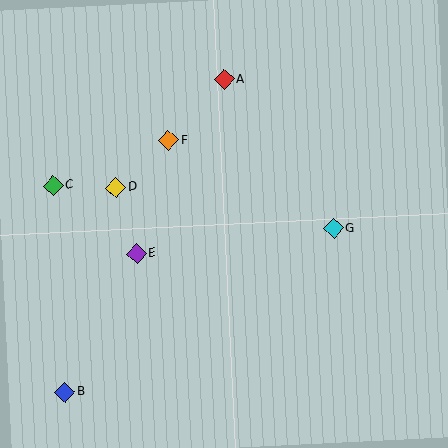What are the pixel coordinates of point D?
Point D is at (116, 188).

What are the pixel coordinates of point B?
Point B is at (65, 392).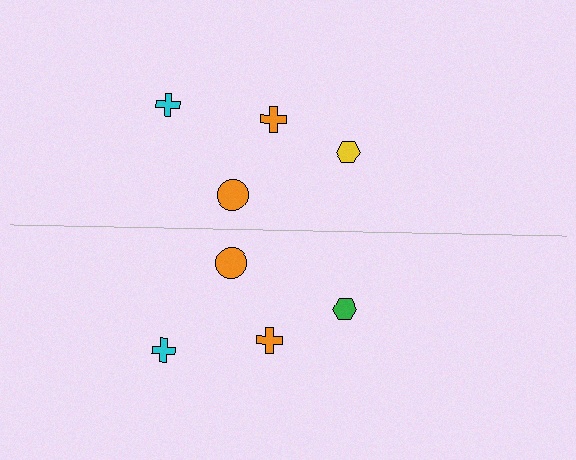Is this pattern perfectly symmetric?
No, the pattern is not perfectly symmetric. The green hexagon on the bottom side breaks the symmetry — its mirror counterpart is yellow.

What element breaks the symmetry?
The green hexagon on the bottom side breaks the symmetry — its mirror counterpart is yellow.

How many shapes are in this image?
There are 8 shapes in this image.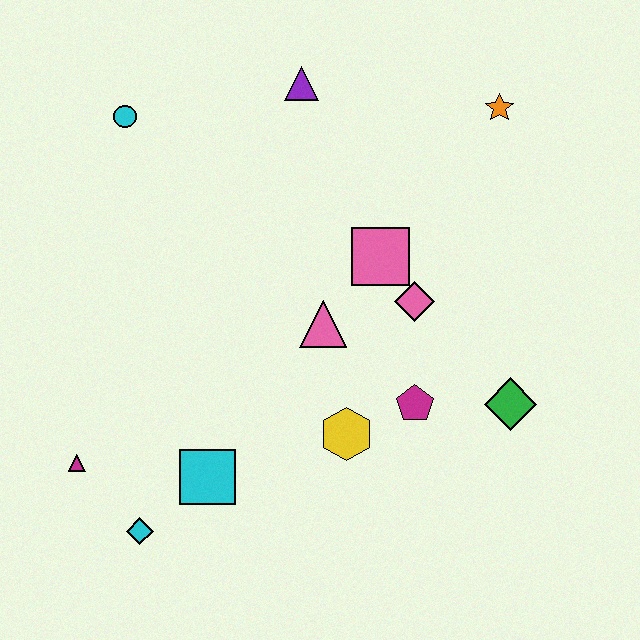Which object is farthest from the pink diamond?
The magenta triangle is farthest from the pink diamond.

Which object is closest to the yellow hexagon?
The magenta pentagon is closest to the yellow hexagon.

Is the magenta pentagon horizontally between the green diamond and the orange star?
No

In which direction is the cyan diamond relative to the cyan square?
The cyan diamond is to the left of the cyan square.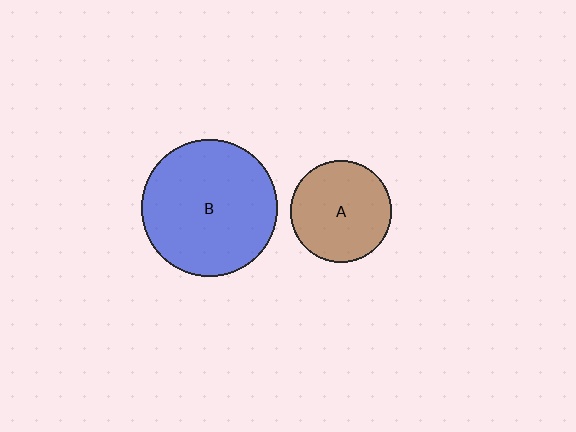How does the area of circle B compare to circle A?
Approximately 1.8 times.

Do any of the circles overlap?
No, none of the circles overlap.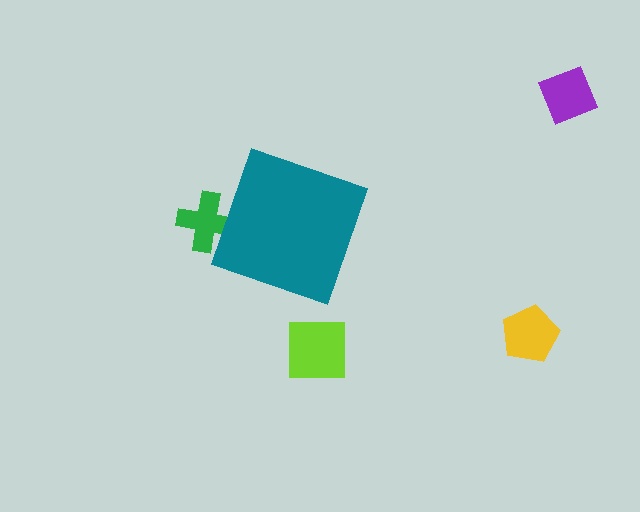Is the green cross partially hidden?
Yes, the green cross is partially hidden behind the teal diamond.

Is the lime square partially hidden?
No, the lime square is fully visible.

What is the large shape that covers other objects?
A teal diamond.